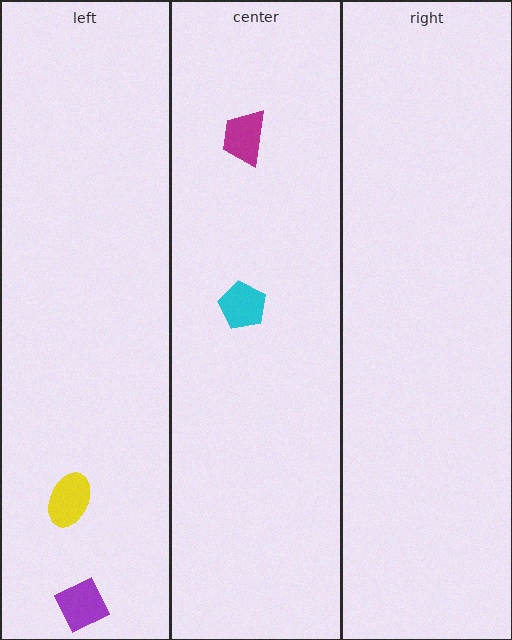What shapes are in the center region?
The cyan pentagon, the magenta trapezoid.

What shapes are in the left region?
The purple square, the yellow ellipse.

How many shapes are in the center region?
2.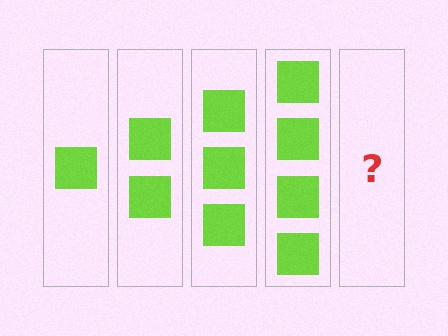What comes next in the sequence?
The next element should be 5 squares.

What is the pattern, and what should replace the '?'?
The pattern is that each step adds one more square. The '?' should be 5 squares.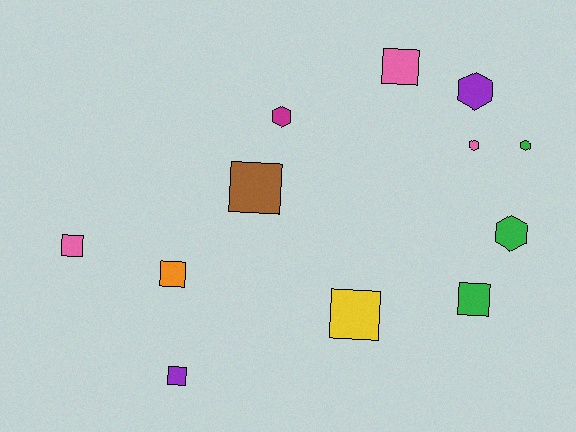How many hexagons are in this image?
There are 5 hexagons.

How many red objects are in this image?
There are no red objects.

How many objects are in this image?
There are 12 objects.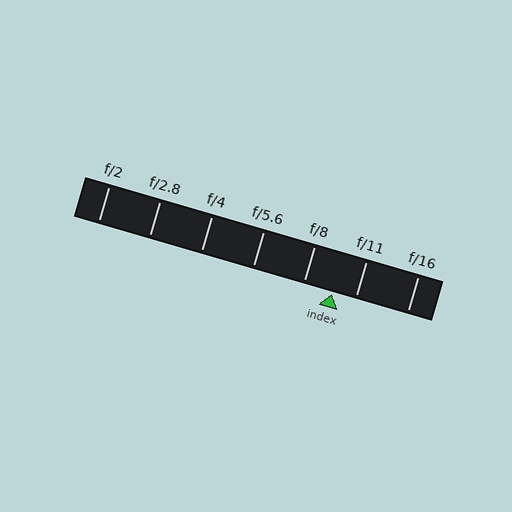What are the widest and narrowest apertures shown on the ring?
The widest aperture shown is f/2 and the narrowest is f/16.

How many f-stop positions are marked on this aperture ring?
There are 7 f-stop positions marked.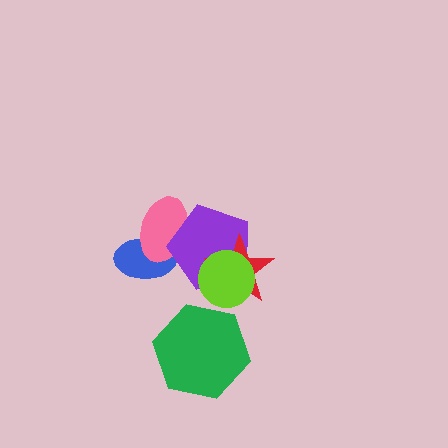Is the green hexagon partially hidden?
No, no other shape covers it.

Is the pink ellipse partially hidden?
Yes, it is partially covered by another shape.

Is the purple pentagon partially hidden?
Yes, it is partially covered by another shape.